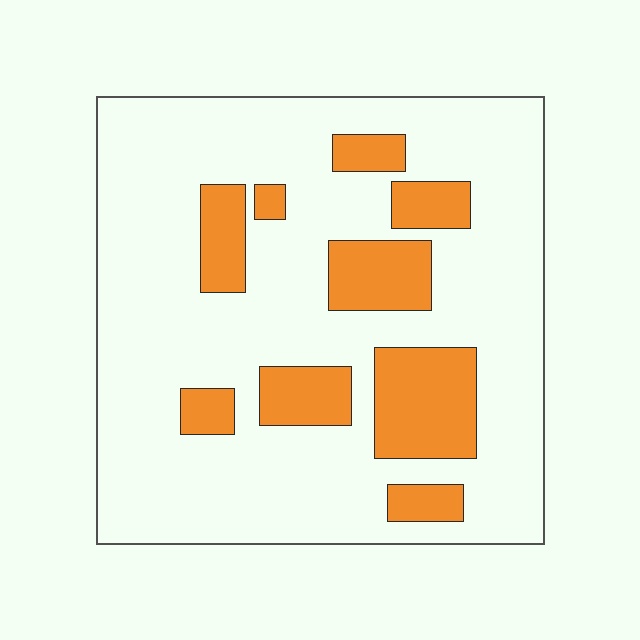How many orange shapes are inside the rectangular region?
9.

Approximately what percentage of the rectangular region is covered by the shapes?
Approximately 20%.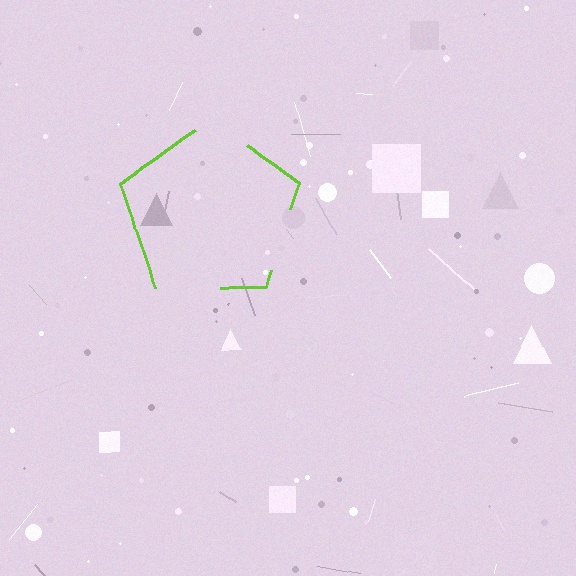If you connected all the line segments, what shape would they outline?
They would outline a pentagon.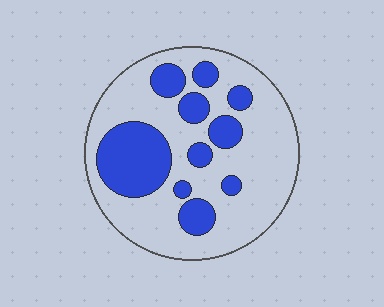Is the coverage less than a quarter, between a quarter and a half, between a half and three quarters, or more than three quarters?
Between a quarter and a half.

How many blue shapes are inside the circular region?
10.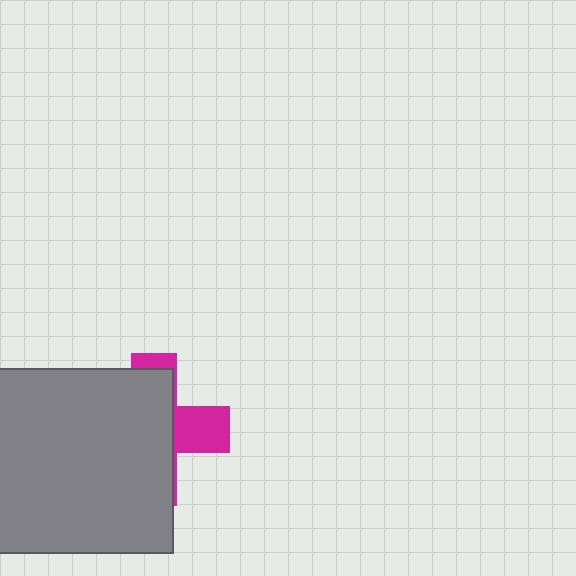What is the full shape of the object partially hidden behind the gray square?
The partially hidden object is a magenta cross.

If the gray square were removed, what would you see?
You would see the complete magenta cross.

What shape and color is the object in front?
The object in front is a gray square.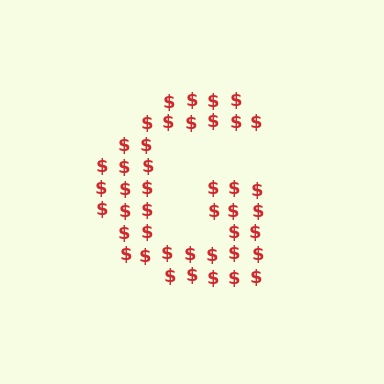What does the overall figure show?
The overall figure shows the letter G.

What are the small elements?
The small elements are dollar signs.